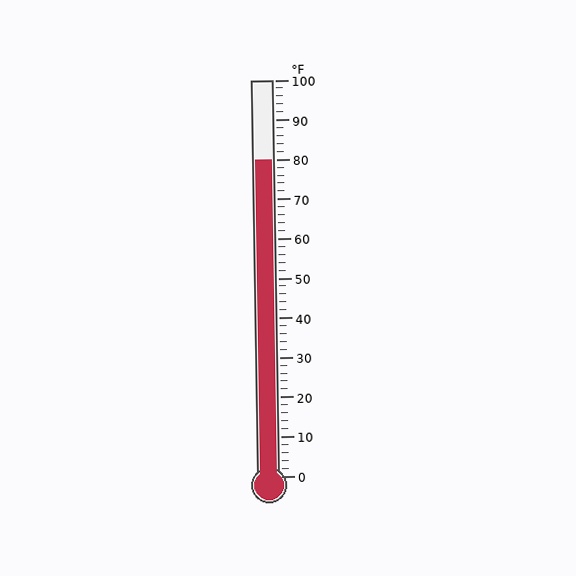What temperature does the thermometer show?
The thermometer shows approximately 80°F.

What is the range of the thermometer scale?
The thermometer scale ranges from 0°F to 100°F.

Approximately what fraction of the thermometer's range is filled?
The thermometer is filled to approximately 80% of its range.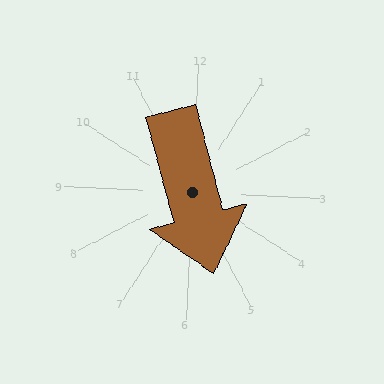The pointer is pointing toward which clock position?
Roughly 5 o'clock.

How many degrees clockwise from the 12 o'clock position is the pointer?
Approximately 163 degrees.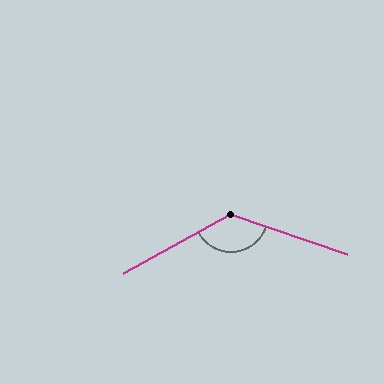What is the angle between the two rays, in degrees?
Approximately 132 degrees.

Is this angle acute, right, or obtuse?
It is obtuse.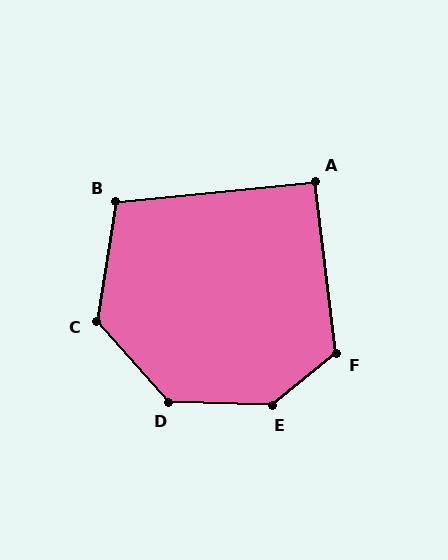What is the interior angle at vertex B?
Approximately 105 degrees (obtuse).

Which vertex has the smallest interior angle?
A, at approximately 91 degrees.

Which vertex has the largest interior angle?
E, at approximately 139 degrees.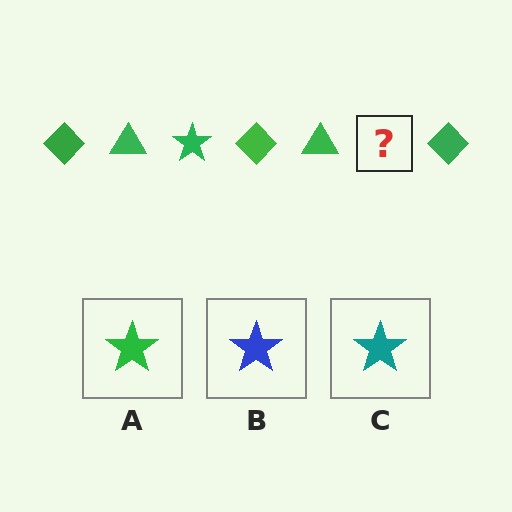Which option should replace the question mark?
Option A.